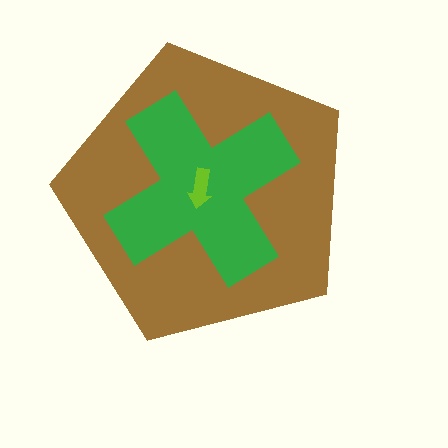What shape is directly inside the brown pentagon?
The green cross.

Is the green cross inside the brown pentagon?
Yes.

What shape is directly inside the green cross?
The lime arrow.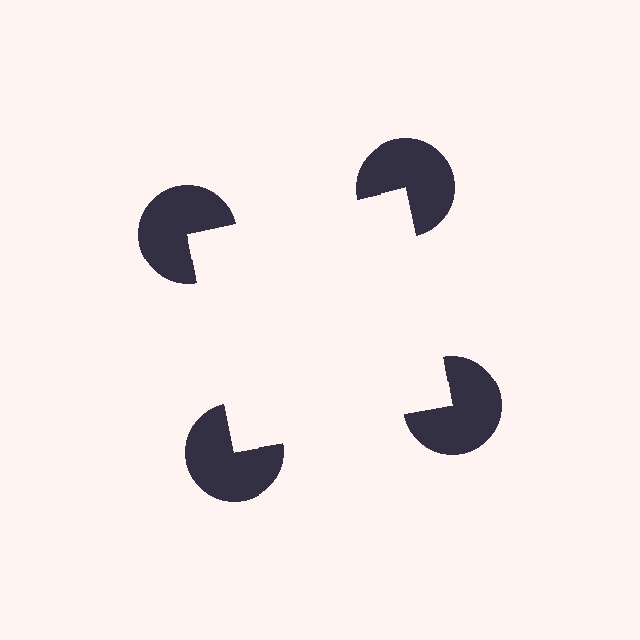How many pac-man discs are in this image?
There are 4 — one at each vertex of the illusory square.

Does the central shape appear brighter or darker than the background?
It typically appears slightly brighter than the background, even though no actual brightness change is drawn.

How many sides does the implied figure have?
4 sides.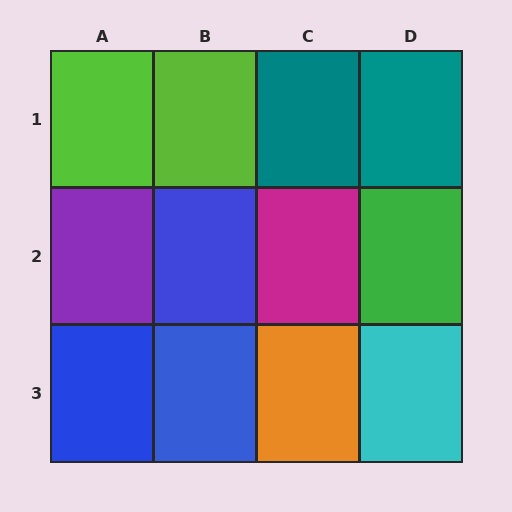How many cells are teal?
2 cells are teal.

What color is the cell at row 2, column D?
Green.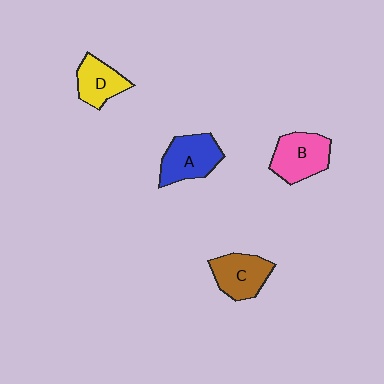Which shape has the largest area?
Shape A (blue).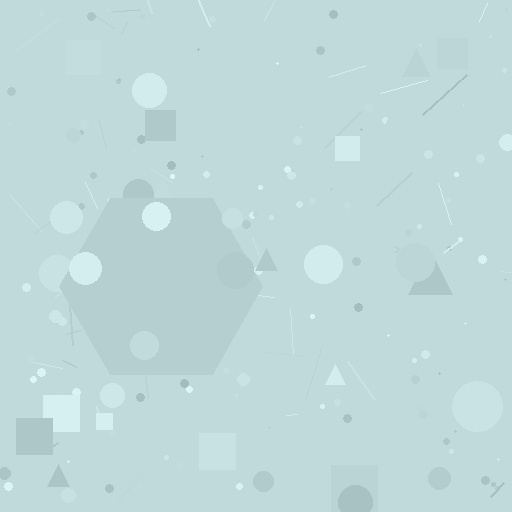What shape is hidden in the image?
A hexagon is hidden in the image.